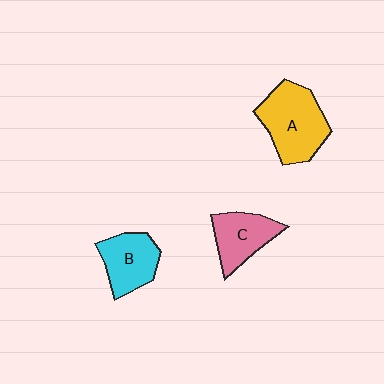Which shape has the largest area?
Shape A (yellow).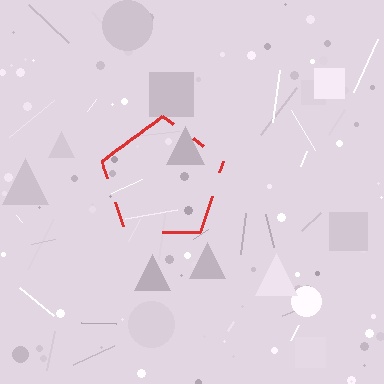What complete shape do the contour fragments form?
The contour fragments form a pentagon.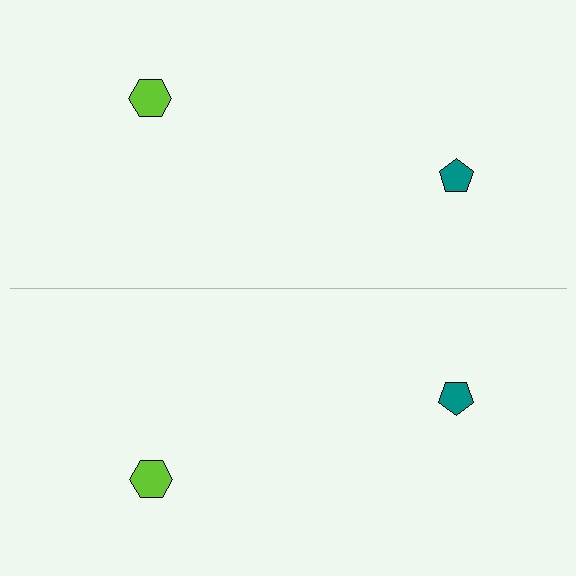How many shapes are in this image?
There are 4 shapes in this image.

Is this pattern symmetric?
Yes, this pattern has bilateral (reflection) symmetry.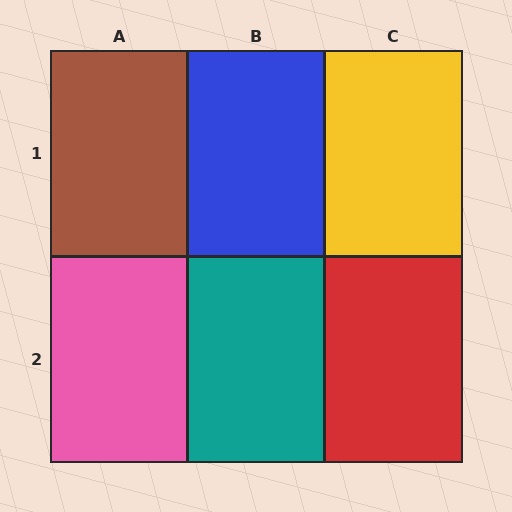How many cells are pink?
1 cell is pink.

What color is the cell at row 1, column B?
Blue.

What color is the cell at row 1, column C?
Yellow.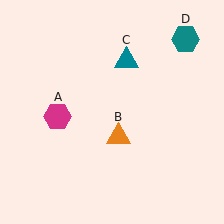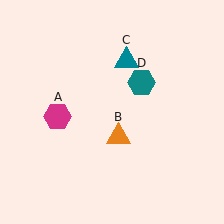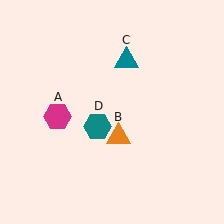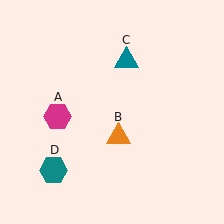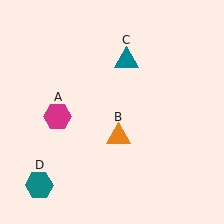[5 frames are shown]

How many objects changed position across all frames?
1 object changed position: teal hexagon (object D).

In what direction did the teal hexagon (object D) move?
The teal hexagon (object D) moved down and to the left.